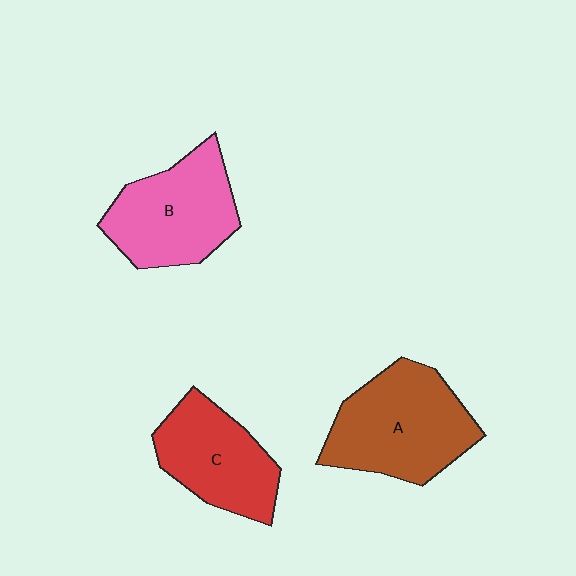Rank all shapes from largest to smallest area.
From largest to smallest: A (brown), B (pink), C (red).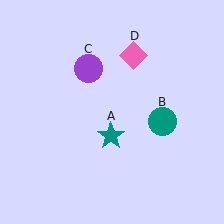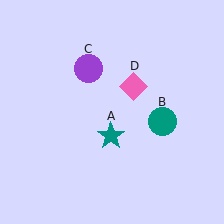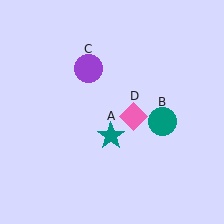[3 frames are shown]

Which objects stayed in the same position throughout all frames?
Teal star (object A) and teal circle (object B) and purple circle (object C) remained stationary.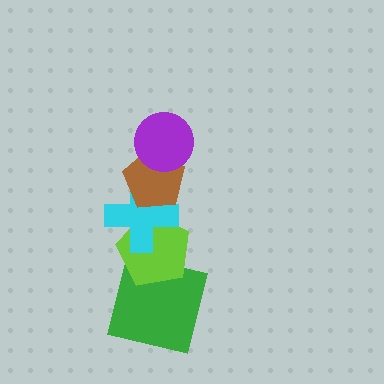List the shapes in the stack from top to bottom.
From top to bottom: the purple circle, the brown pentagon, the cyan cross, the lime pentagon, the green square.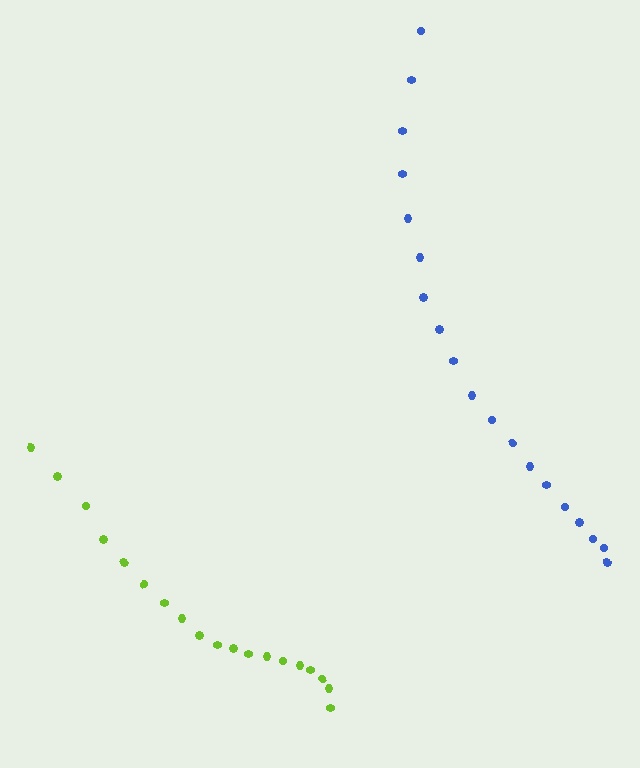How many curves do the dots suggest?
There are 2 distinct paths.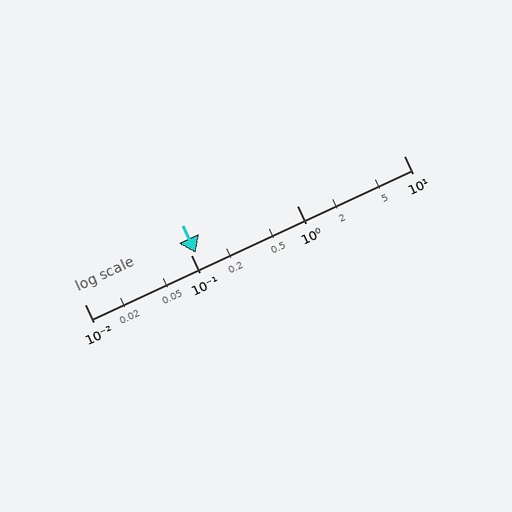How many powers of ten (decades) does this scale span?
The scale spans 3 decades, from 0.01 to 10.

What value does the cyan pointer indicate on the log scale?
The pointer indicates approximately 0.11.